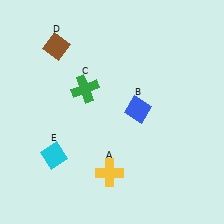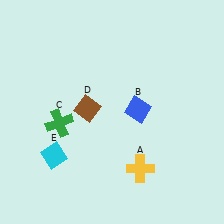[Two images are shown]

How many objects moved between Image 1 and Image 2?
3 objects moved between the two images.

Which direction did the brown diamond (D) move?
The brown diamond (D) moved down.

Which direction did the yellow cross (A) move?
The yellow cross (A) moved right.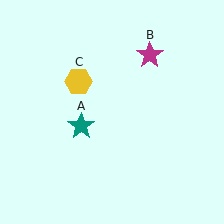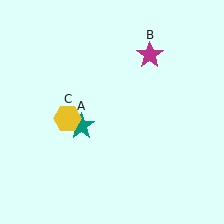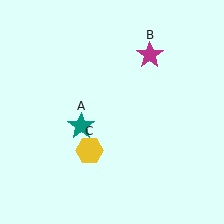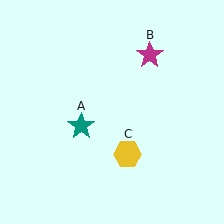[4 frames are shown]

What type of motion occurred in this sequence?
The yellow hexagon (object C) rotated counterclockwise around the center of the scene.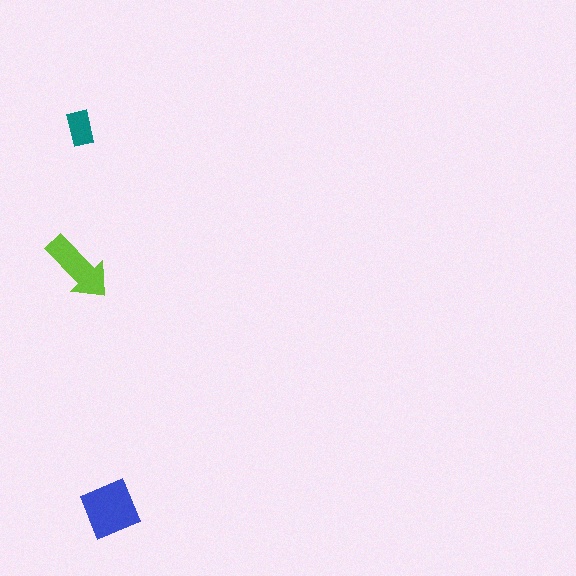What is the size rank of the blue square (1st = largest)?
1st.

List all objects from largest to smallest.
The blue square, the lime arrow, the teal rectangle.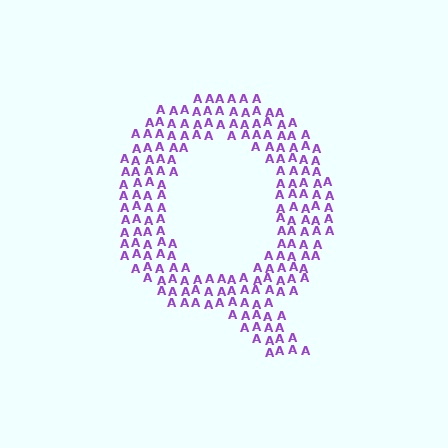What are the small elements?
The small elements are letter A's.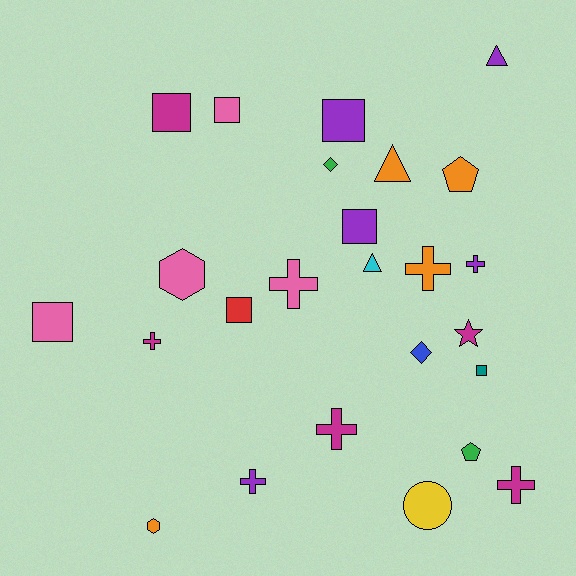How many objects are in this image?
There are 25 objects.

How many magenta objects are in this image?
There are 5 magenta objects.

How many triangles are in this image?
There are 3 triangles.